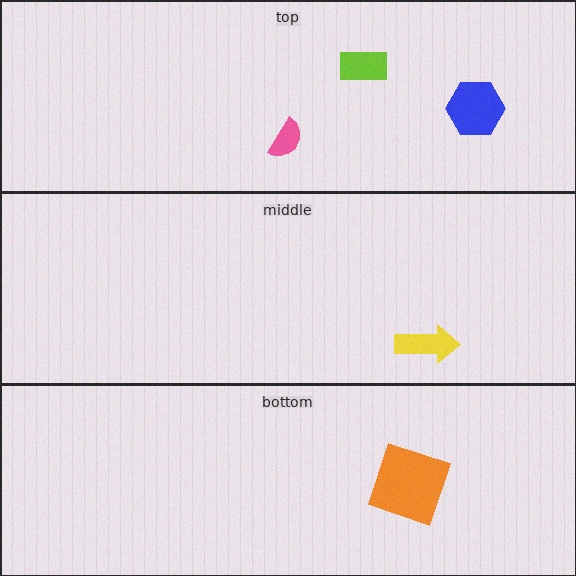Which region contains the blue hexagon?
The top region.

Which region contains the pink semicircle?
The top region.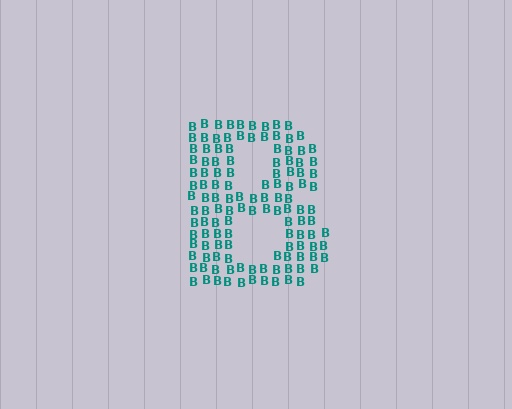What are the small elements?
The small elements are letter B's.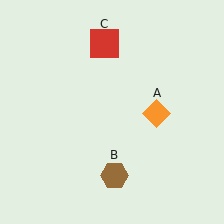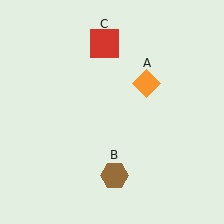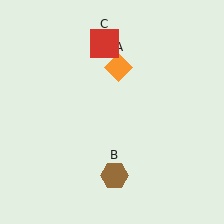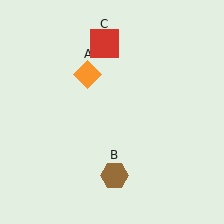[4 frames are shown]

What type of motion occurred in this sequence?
The orange diamond (object A) rotated counterclockwise around the center of the scene.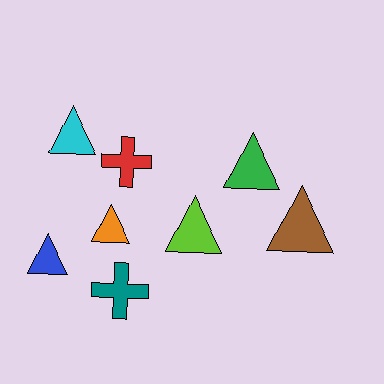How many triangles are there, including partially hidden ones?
There are 6 triangles.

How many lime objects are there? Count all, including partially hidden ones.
There is 1 lime object.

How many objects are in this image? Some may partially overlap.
There are 8 objects.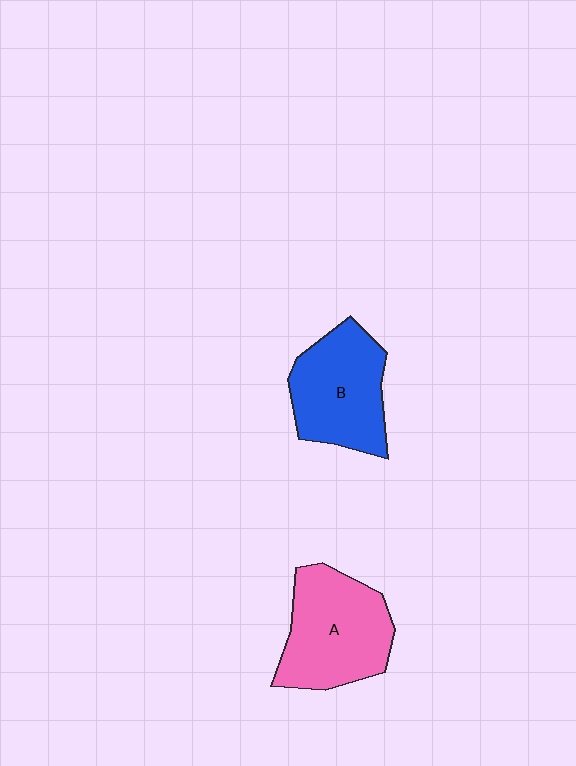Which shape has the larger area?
Shape A (pink).